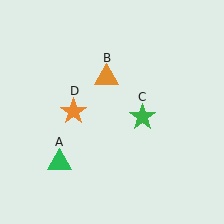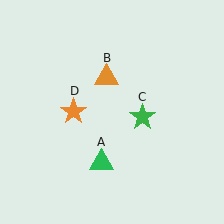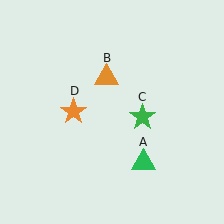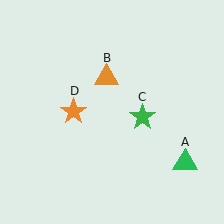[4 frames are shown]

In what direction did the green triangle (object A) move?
The green triangle (object A) moved right.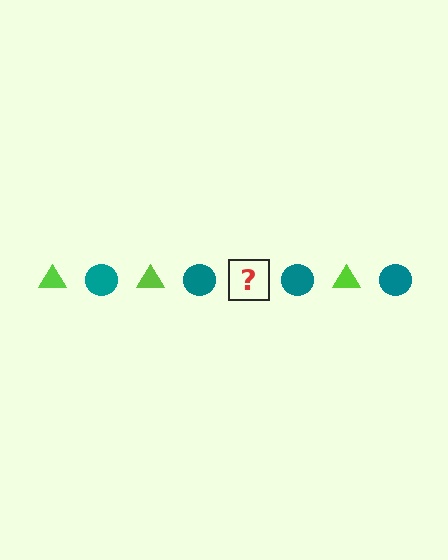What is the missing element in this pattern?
The missing element is a lime triangle.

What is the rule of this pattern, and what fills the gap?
The rule is that the pattern alternates between lime triangle and teal circle. The gap should be filled with a lime triangle.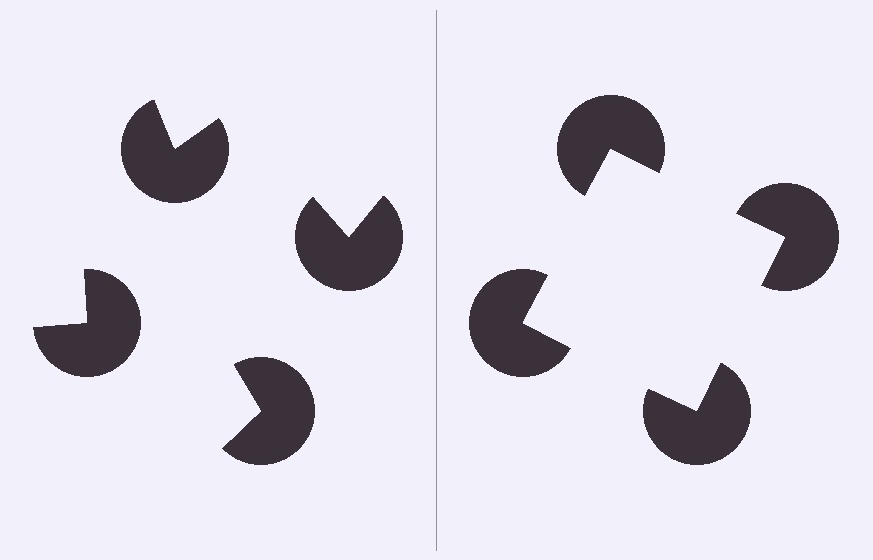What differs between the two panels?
The pac-man discs are positioned identically on both sides; only the wedge orientations differ. On the right they align to a square; on the left they are misaligned.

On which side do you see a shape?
An illusory square appears on the right side. On the left side the wedge cuts are rotated, so no coherent shape forms.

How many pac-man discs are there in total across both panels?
8 — 4 on each side.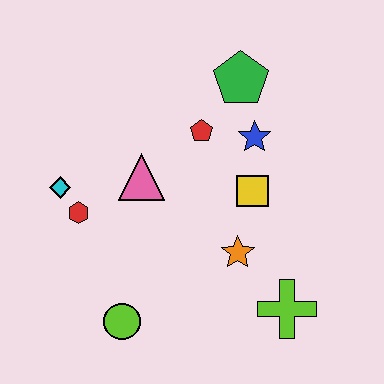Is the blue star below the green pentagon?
Yes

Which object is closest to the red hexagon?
The cyan diamond is closest to the red hexagon.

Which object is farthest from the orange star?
The cyan diamond is farthest from the orange star.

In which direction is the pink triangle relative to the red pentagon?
The pink triangle is to the left of the red pentagon.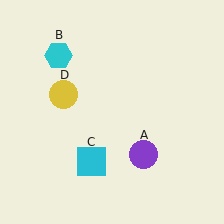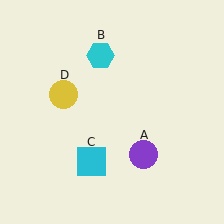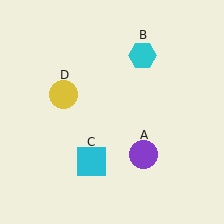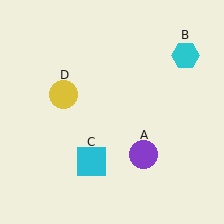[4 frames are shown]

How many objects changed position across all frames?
1 object changed position: cyan hexagon (object B).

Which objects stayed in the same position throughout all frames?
Purple circle (object A) and cyan square (object C) and yellow circle (object D) remained stationary.